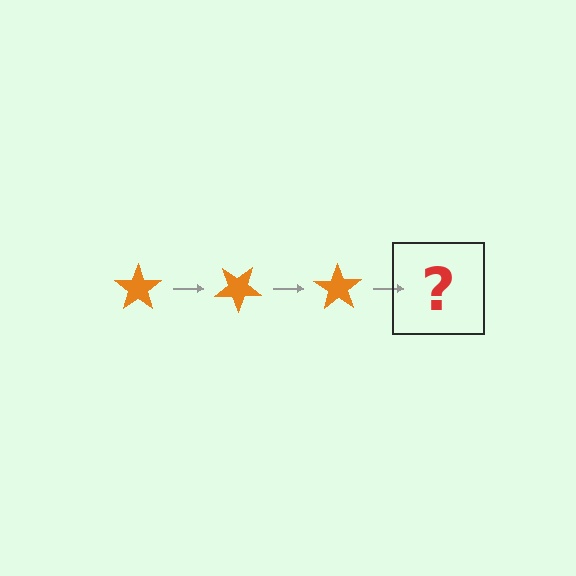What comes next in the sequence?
The next element should be an orange star rotated 105 degrees.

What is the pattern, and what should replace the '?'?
The pattern is that the star rotates 35 degrees each step. The '?' should be an orange star rotated 105 degrees.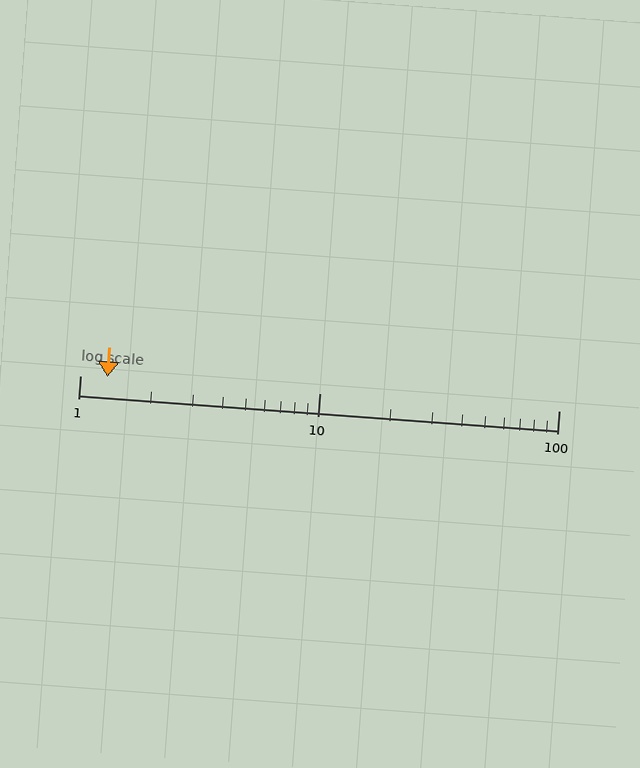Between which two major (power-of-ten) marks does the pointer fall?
The pointer is between 1 and 10.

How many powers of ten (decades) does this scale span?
The scale spans 2 decades, from 1 to 100.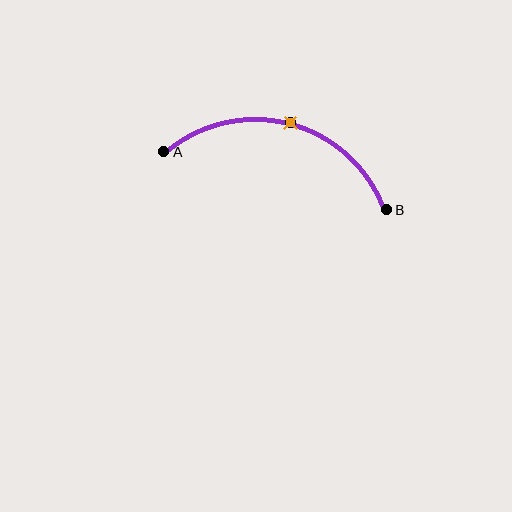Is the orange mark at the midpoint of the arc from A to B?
Yes. The orange mark lies on the arc at equal arc-length from both A and B — it is the arc midpoint.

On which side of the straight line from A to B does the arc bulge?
The arc bulges above the straight line connecting A and B.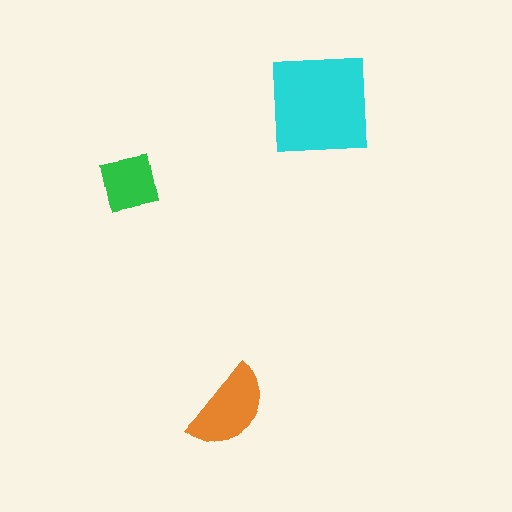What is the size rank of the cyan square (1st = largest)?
1st.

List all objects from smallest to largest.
The green square, the orange semicircle, the cyan square.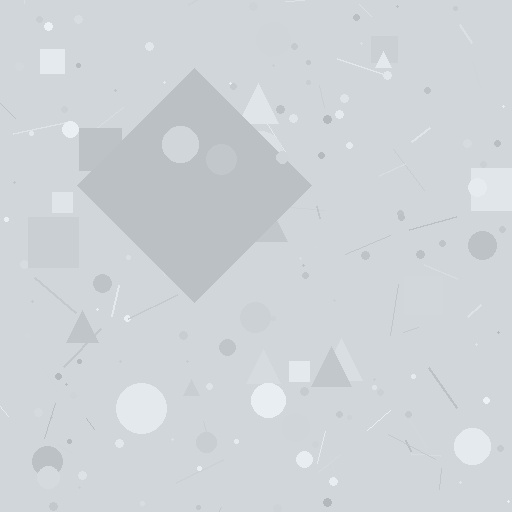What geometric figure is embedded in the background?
A diamond is embedded in the background.